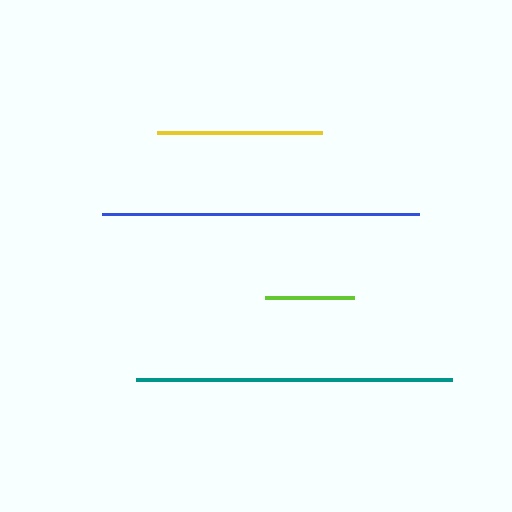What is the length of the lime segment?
The lime segment is approximately 90 pixels long.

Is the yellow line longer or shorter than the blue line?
The blue line is longer than the yellow line.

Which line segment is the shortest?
The lime line is the shortest at approximately 90 pixels.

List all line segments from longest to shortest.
From longest to shortest: blue, teal, yellow, lime.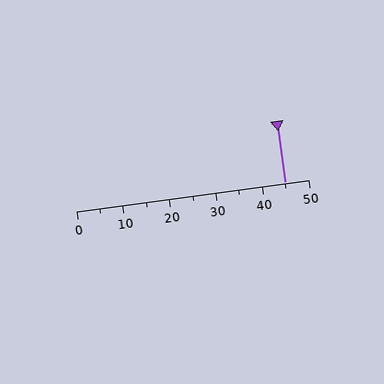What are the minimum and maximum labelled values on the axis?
The axis runs from 0 to 50.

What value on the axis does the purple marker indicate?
The marker indicates approximately 45.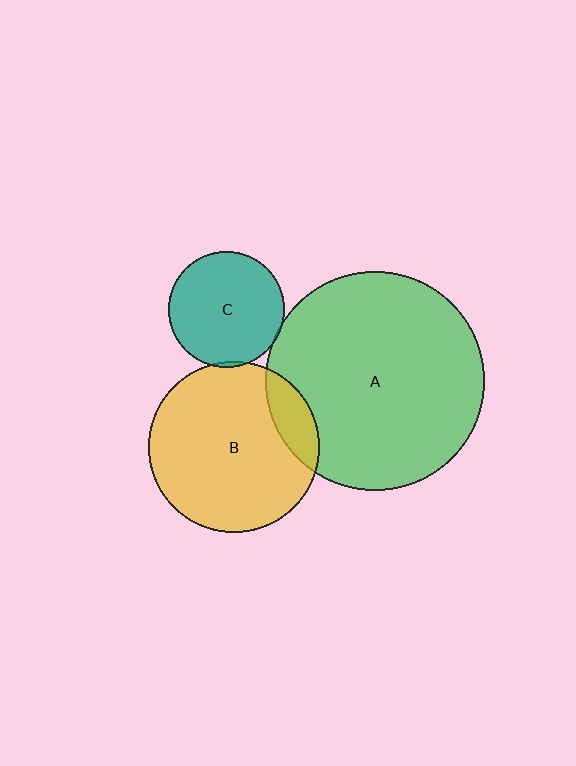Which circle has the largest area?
Circle A (green).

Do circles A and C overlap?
Yes.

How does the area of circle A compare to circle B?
Approximately 1.7 times.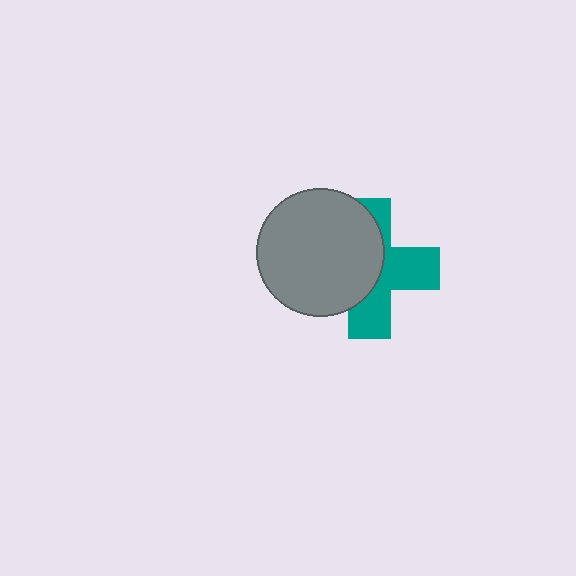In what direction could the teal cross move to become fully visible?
The teal cross could move right. That would shift it out from behind the gray circle entirely.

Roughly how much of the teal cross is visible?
About half of it is visible (roughly 50%).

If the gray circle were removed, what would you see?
You would see the complete teal cross.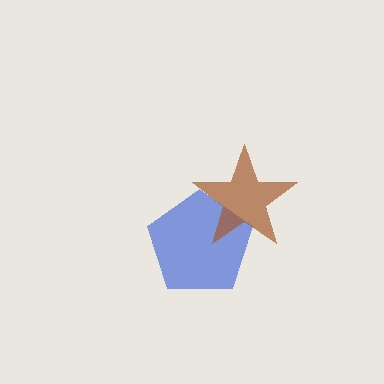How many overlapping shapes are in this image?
There are 2 overlapping shapes in the image.